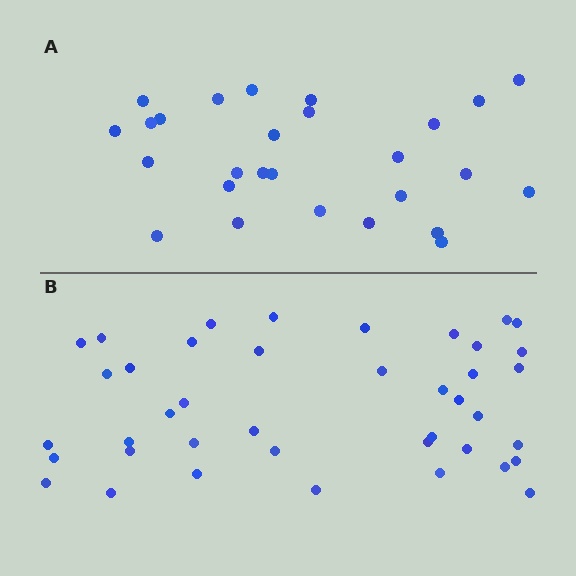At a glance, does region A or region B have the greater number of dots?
Region B (the bottom region) has more dots.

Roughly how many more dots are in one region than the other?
Region B has approximately 15 more dots than region A.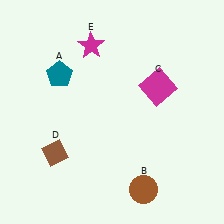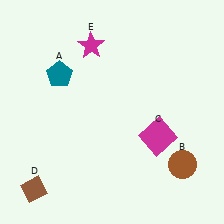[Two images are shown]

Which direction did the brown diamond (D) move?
The brown diamond (D) moved down.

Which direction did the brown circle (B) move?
The brown circle (B) moved right.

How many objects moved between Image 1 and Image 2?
3 objects moved between the two images.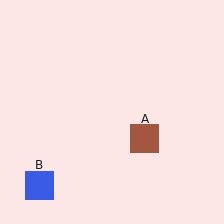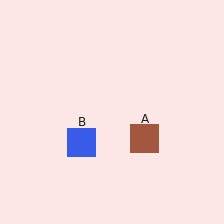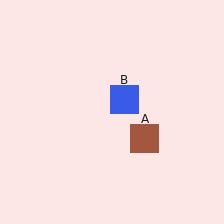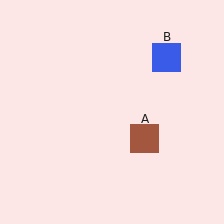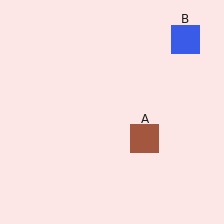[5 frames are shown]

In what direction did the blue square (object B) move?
The blue square (object B) moved up and to the right.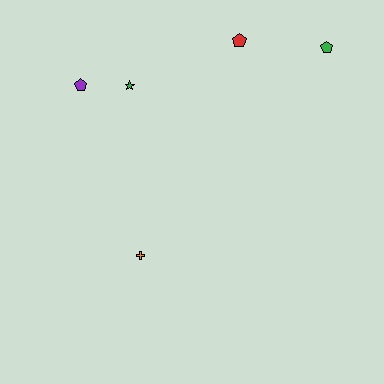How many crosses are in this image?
There is 1 cross.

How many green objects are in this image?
There are 2 green objects.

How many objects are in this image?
There are 5 objects.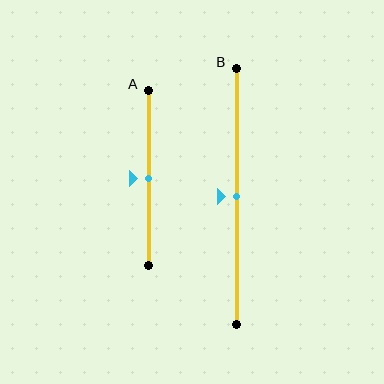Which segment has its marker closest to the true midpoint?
Segment A has its marker closest to the true midpoint.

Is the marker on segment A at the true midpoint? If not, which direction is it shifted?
Yes, the marker on segment A is at the true midpoint.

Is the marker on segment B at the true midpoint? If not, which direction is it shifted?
Yes, the marker on segment B is at the true midpoint.